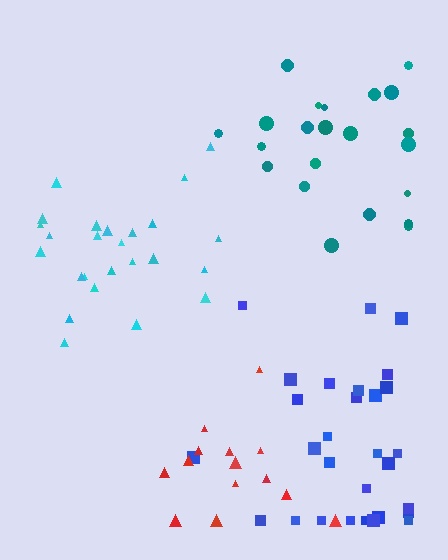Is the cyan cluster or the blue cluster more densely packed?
Cyan.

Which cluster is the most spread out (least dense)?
Blue.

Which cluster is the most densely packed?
Cyan.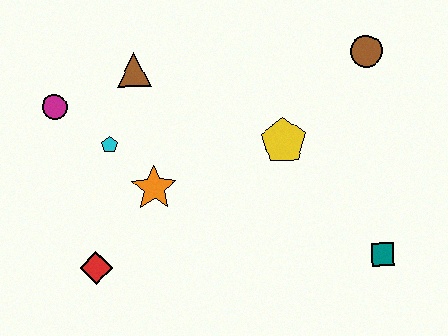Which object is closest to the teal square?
The yellow pentagon is closest to the teal square.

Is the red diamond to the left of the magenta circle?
No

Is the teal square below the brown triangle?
Yes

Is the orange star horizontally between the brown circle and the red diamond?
Yes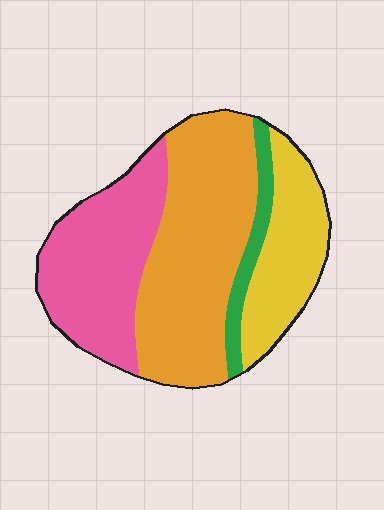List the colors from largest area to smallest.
From largest to smallest: orange, pink, yellow, green.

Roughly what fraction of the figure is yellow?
Yellow takes up about one fifth (1/5) of the figure.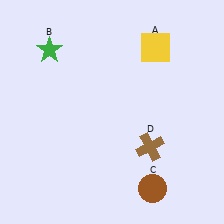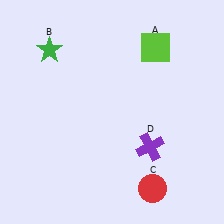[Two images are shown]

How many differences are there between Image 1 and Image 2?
There are 3 differences between the two images.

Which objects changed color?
A changed from yellow to lime. C changed from brown to red. D changed from brown to purple.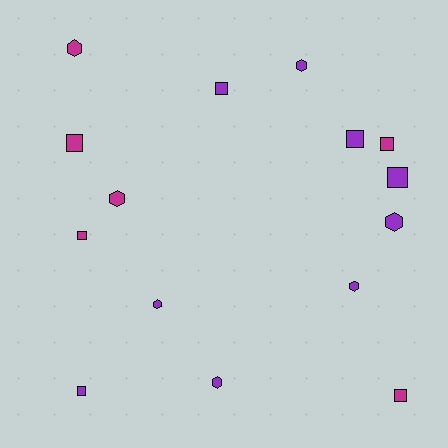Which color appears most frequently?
Purple, with 9 objects.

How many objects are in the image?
There are 15 objects.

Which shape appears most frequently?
Square, with 8 objects.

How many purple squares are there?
There are 4 purple squares.